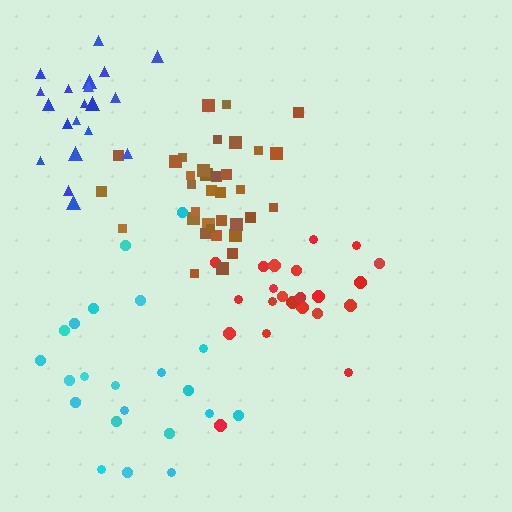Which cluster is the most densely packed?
Brown.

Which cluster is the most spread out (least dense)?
Cyan.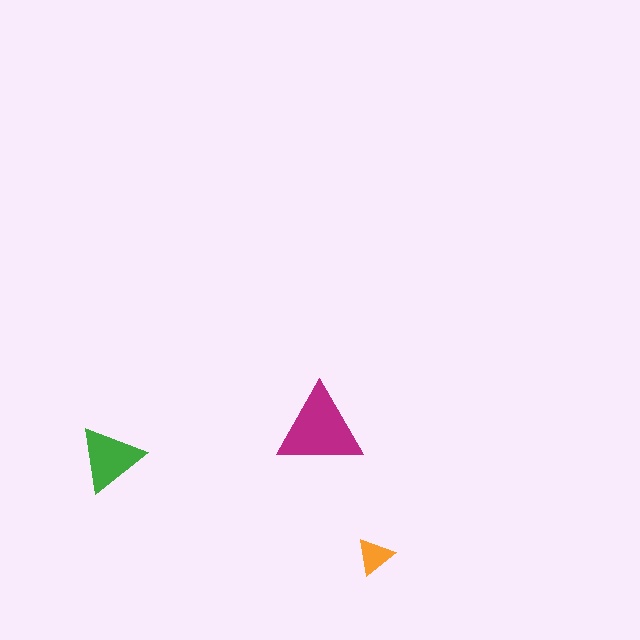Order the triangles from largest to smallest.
the magenta one, the green one, the orange one.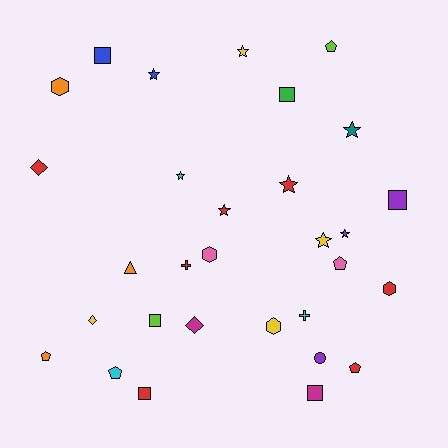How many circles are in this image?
There is 1 circle.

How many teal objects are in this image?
There is 1 teal object.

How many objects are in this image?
There are 30 objects.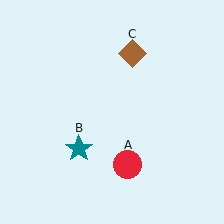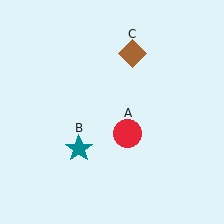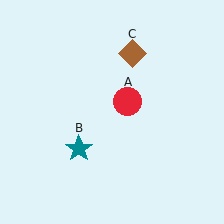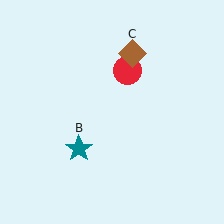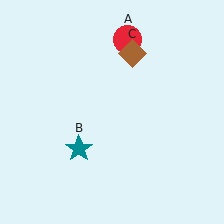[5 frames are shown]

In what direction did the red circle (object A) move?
The red circle (object A) moved up.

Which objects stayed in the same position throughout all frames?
Teal star (object B) and brown diamond (object C) remained stationary.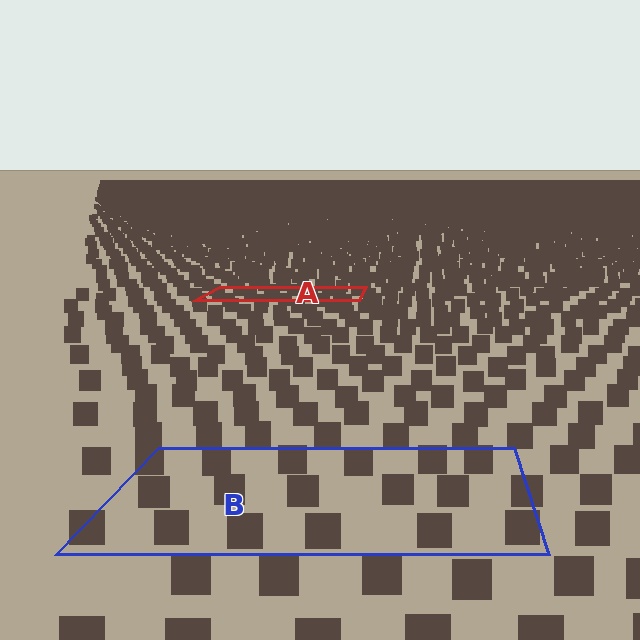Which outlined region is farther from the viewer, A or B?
Region A is farther from the viewer — the texture elements inside it appear smaller and more densely packed.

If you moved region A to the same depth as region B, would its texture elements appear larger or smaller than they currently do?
They would appear larger. At a closer depth, the same texture elements are projected at a bigger on-screen size.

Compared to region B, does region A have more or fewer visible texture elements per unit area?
Region A has more texture elements per unit area — they are packed more densely because it is farther away.